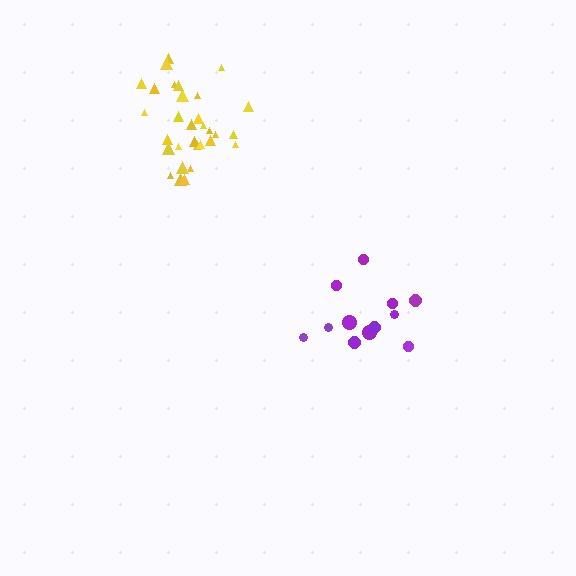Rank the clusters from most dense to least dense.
yellow, purple.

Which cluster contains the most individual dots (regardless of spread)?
Yellow (31).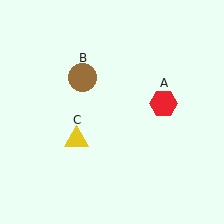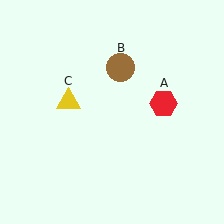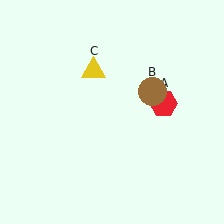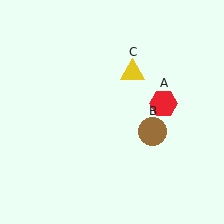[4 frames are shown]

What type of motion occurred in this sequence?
The brown circle (object B), yellow triangle (object C) rotated clockwise around the center of the scene.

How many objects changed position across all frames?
2 objects changed position: brown circle (object B), yellow triangle (object C).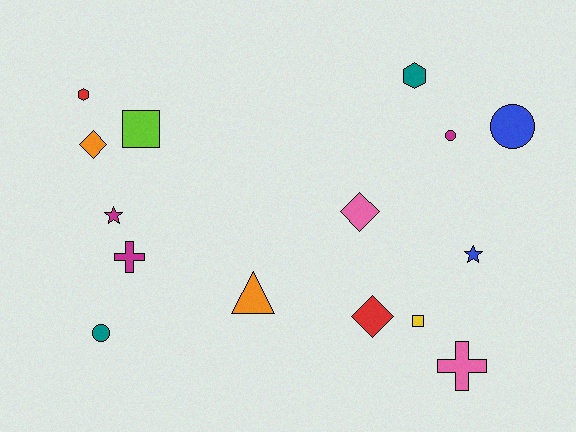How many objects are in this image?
There are 15 objects.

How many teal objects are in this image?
There are 2 teal objects.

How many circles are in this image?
There are 3 circles.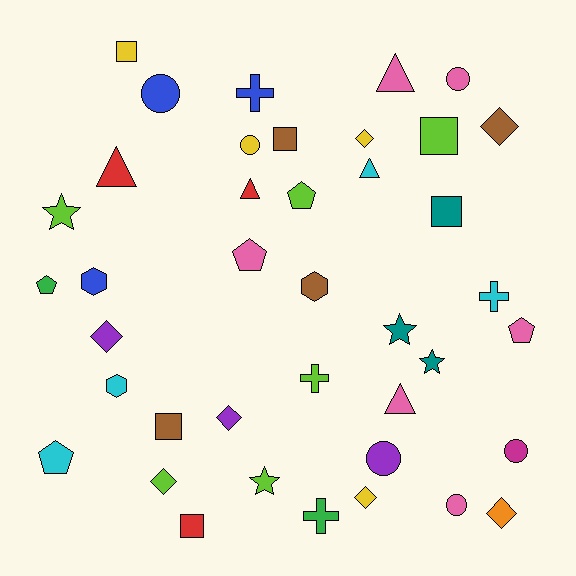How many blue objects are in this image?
There are 3 blue objects.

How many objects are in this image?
There are 40 objects.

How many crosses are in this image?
There are 4 crosses.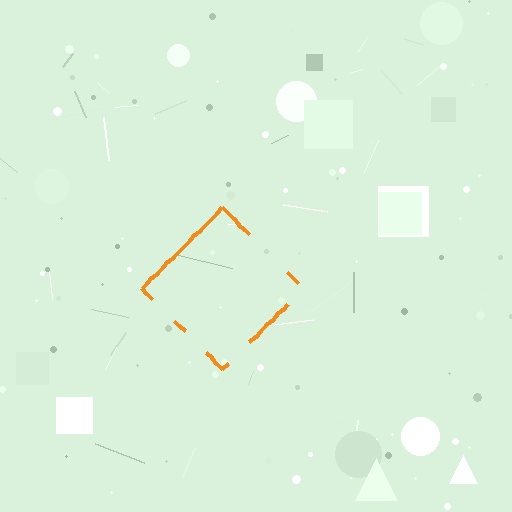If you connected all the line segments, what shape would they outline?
They would outline a diamond.